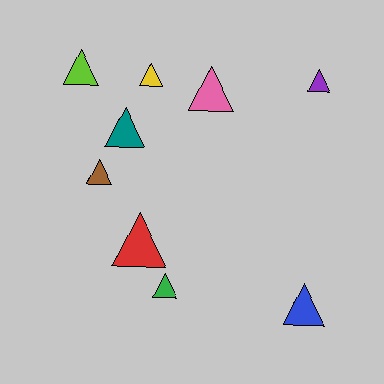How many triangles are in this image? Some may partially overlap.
There are 9 triangles.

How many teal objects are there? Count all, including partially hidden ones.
There is 1 teal object.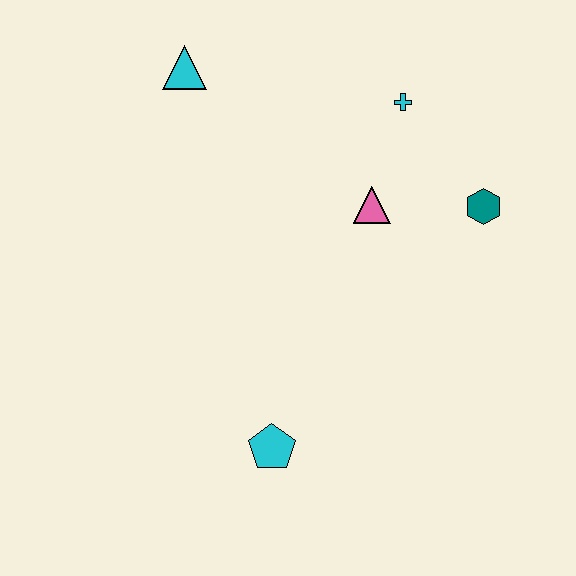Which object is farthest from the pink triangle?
The cyan pentagon is farthest from the pink triangle.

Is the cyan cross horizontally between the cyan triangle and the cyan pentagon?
No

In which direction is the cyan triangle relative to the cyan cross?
The cyan triangle is to the left of the cyan cross.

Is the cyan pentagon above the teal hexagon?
No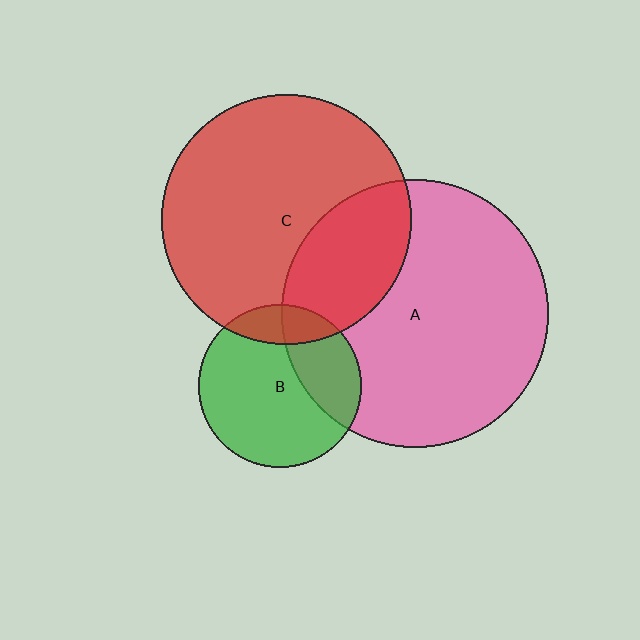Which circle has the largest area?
Circle A (pink).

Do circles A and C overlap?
Yes.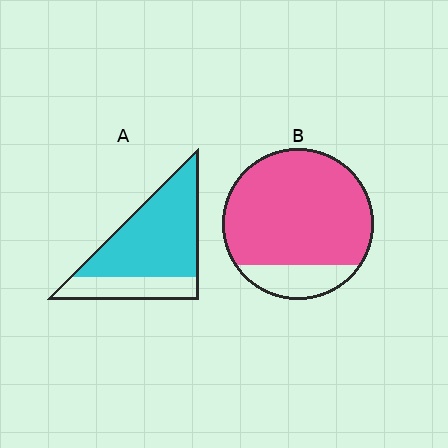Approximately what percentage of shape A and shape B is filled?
A is approximately 70% and B is approximately 85%.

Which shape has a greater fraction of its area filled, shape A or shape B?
Shape B.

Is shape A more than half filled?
Yes.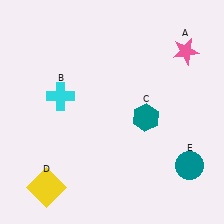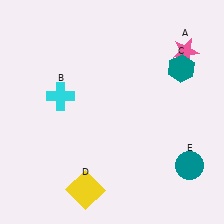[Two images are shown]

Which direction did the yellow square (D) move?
The yellow square (D) moved right.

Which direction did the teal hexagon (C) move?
The teal hexagon (C) moved up.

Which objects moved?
The objects that moved are: the teal hexagon (C), the yellow square (D).